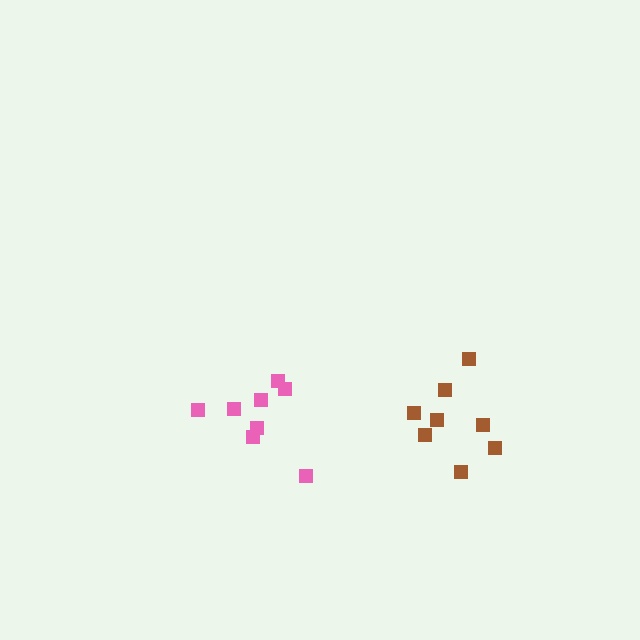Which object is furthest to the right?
The brown cluster is rightmost.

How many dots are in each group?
Group 1: 8 dots, Group 2: 8 dots (16 total).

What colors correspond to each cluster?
The clusters are colored: pink, brown.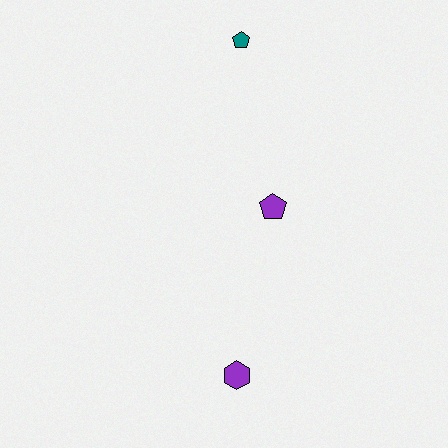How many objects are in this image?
There are 3 objects.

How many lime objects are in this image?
There are no lime objects.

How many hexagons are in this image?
There is 1 hexagon.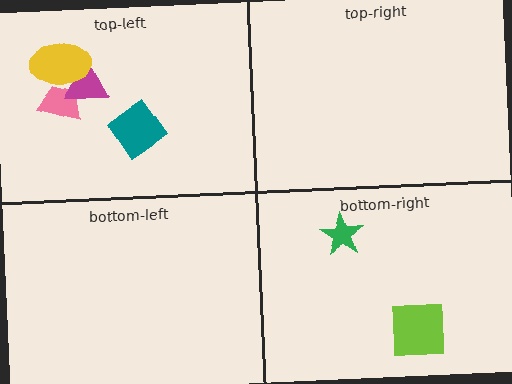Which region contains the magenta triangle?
The top-left region.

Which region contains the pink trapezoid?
The top-left region.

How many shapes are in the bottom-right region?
2.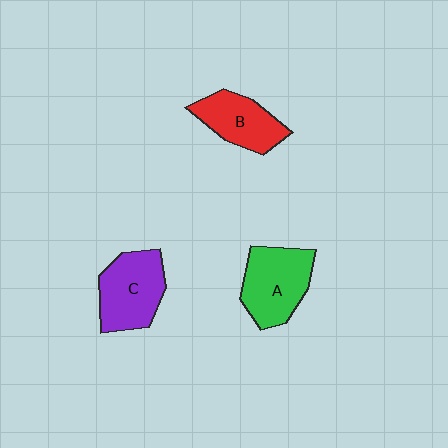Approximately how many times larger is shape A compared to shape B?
Approximately 1.2 times.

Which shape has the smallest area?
Shape B (red).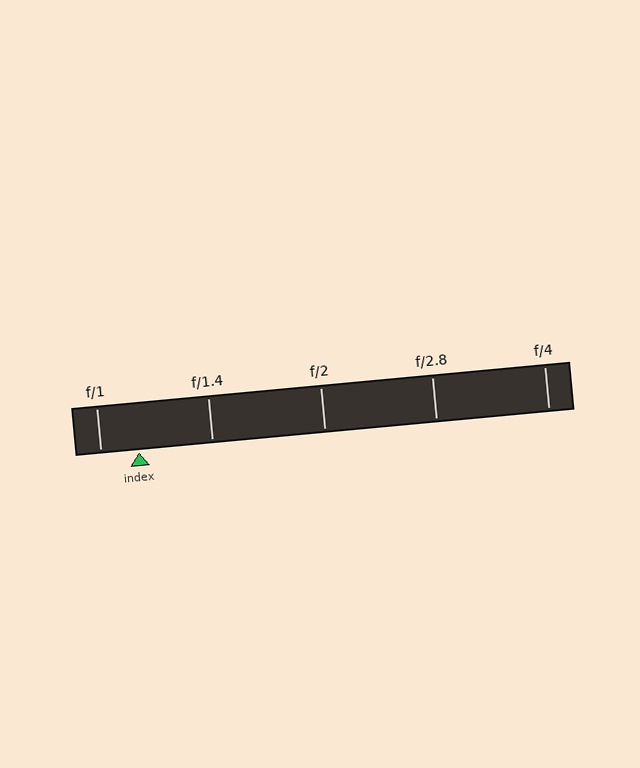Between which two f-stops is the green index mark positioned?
The index mark is between f/1 and f/1.4.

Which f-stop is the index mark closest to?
The index mark is closest to f/1.